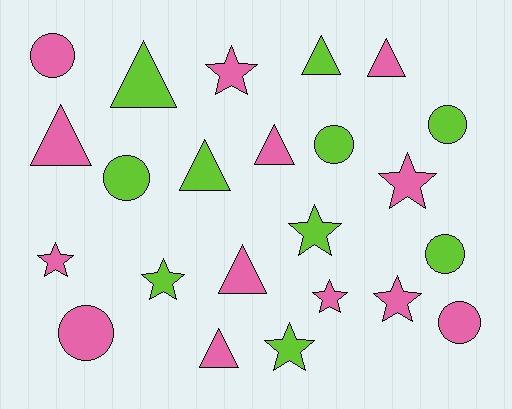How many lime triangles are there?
There are 3 lime triangles.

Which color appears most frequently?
Pink, with 13 objects.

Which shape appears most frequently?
Triangle, with 8 objects.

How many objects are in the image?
There are 23 objects.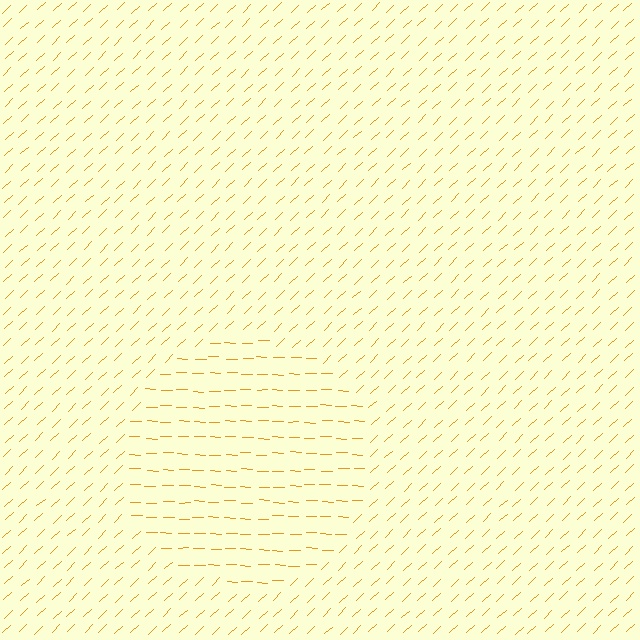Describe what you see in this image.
The image is filled with small orange line segments. A circle region in the image has lines oriented differently from the surrounding lines, creating a visible texture boundary.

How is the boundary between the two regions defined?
The boundary is defined purely by a change in line orientation (approximately 45 degrees difference). All lines are the same color and thickness.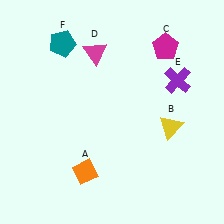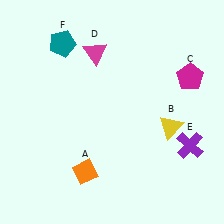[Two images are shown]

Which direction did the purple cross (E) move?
The purple cross (E) moved down.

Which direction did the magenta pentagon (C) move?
The magenta pentagon (C) moved down.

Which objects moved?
The objects that moved are: the magenta pentagon (C), the purple cross (E).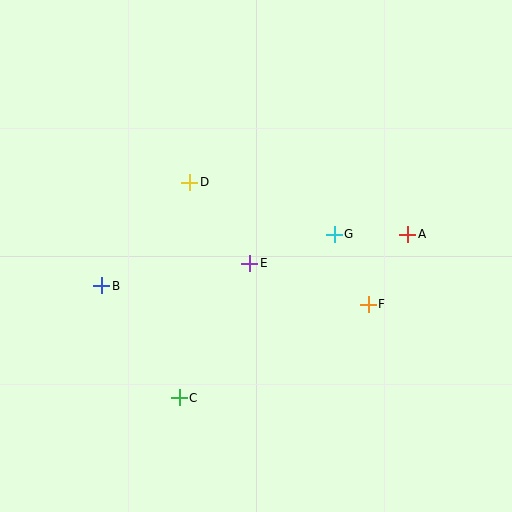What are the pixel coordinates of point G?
Point G is at (334, 234).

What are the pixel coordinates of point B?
Point B is at (102, 286).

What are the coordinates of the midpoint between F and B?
The midpoint between F and B is at (235, 295).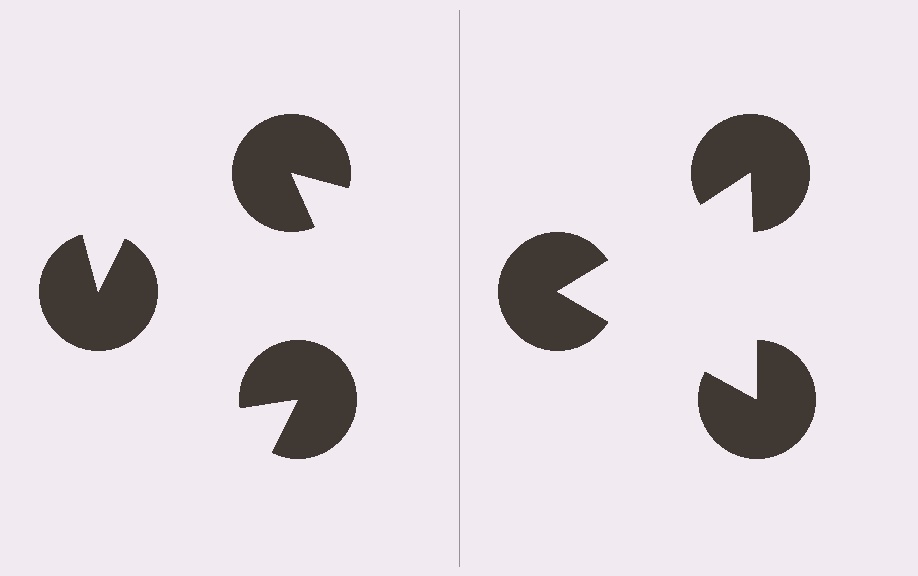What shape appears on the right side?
An illusory triangle.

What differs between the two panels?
The pac-man discs are positioned identically on both sides; only the wedge orientations differ. On the right they align to a triangle; on the left they are misaligned.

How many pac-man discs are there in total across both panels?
6 — 3 on each side.